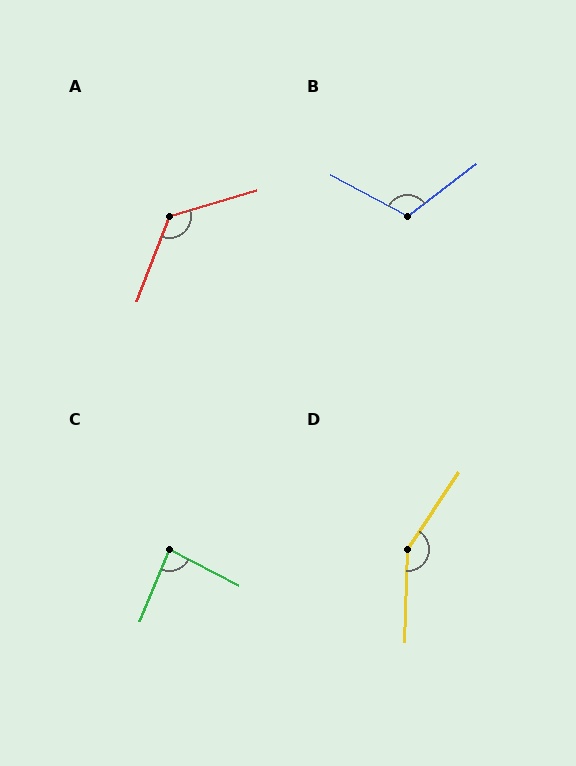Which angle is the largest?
D, at approximately 147 degrees.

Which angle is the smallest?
C, at approximately 85 degrees.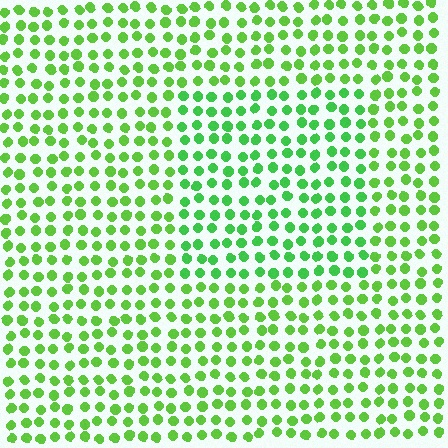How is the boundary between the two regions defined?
The boundary is defined purely by a slight shift in hue (about 20 degrees). Spacing, size, and orientation are identical on both sides.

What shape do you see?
I see a rectangle.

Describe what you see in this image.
The image is filled with small lime elements in a uniform arrangement. A rectangle-shaped region is visible where the elements are tinted to a slightly different hue, forming a subtle color boundary.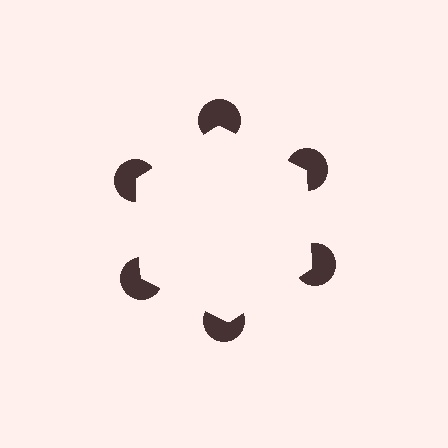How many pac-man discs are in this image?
There are 6 — one at each vertex of the illusory hexagon.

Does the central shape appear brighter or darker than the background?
It typically appears slightly brighter than the background, even though no actual brightness change is drawn.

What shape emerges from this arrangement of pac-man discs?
An illusory hexagon — its edges are inferred from the aligned wedge cuts in the pac-man discs, not physically drawn.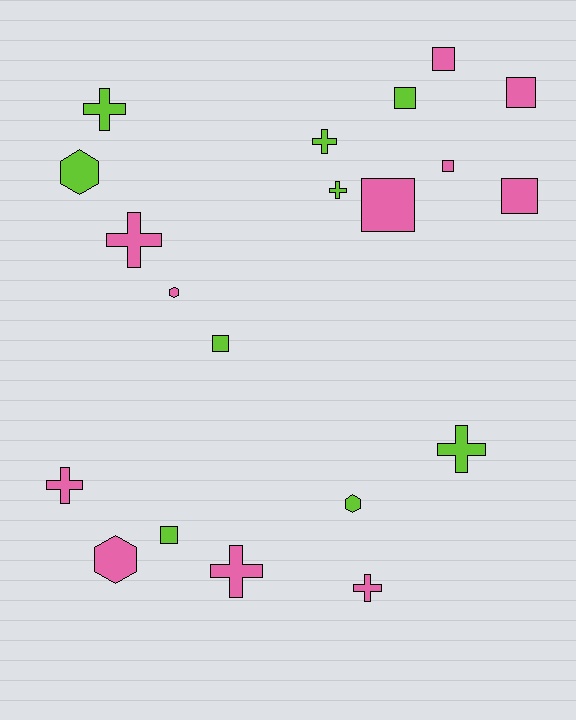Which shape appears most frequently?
Cross, with 8 objects.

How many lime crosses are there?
There are 4 lime crosses.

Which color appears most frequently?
Pink, with 11 objects.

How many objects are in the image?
There are 20 objects.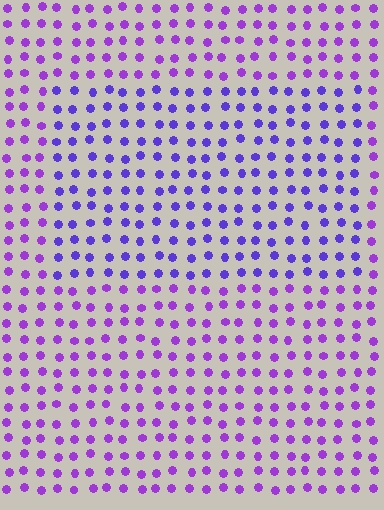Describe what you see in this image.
The image is filled with small purple elements in a uniform arrangement. A rectangle-shaped region is visible where the elements are tinted to a slightly different hue, forming a subtle color boundary.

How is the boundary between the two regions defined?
The boundary is defined purely by a slight shift in hue (about 26 degrees). Spacing, size, and orientation are identical on both sides.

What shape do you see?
I see a rectangle.